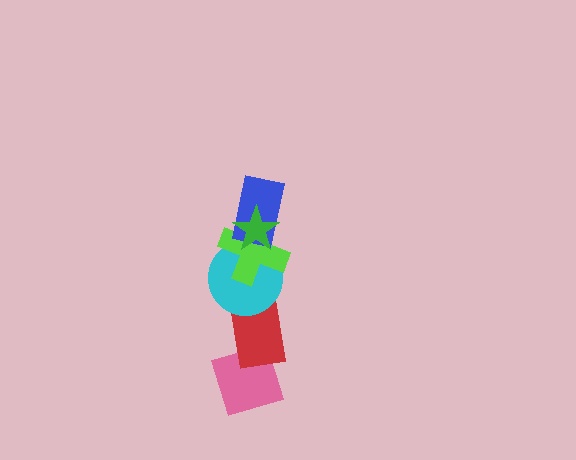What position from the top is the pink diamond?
The pink diamond is 6th from the top.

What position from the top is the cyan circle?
The cyan circle is 4th from the top.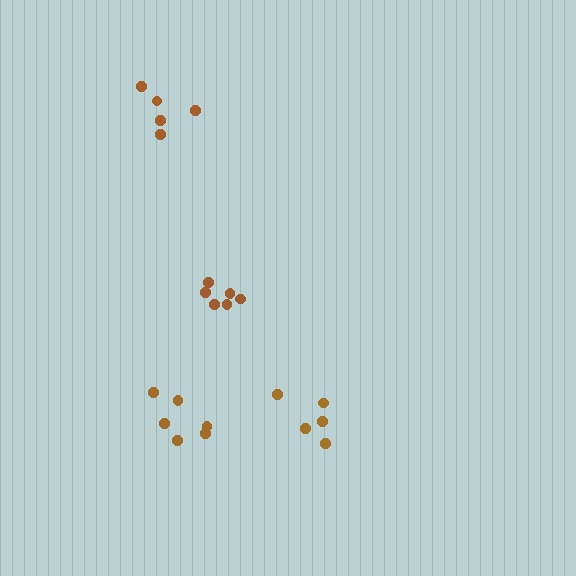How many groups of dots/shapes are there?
There are 4 groups.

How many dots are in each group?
Group 1: 6 dots, Group 2: 5 dots, Group 3: 5 dots, Group 4: 6 dots (22 total).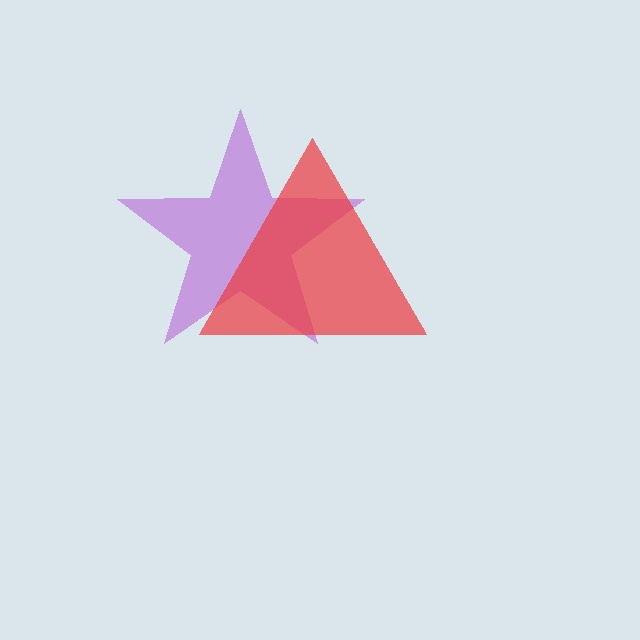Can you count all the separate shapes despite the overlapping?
Yes, there are 2 separate shapes.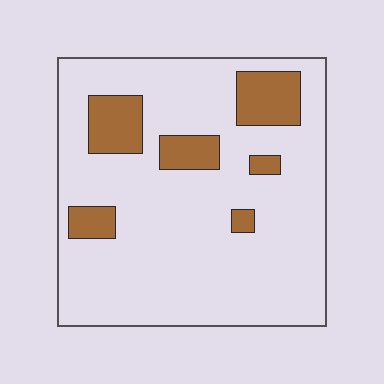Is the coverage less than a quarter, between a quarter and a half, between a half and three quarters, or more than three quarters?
Less than a quarter.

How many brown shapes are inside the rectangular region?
6.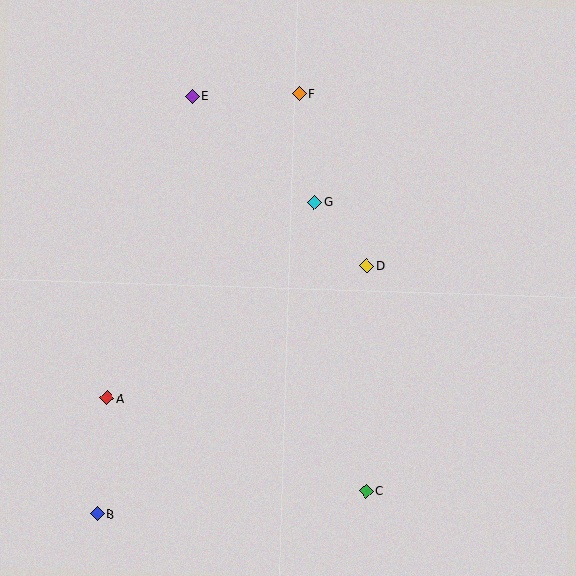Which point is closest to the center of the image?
Point D at (366, 265) is closest to the center.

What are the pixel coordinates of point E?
Point E is at (192, 96).